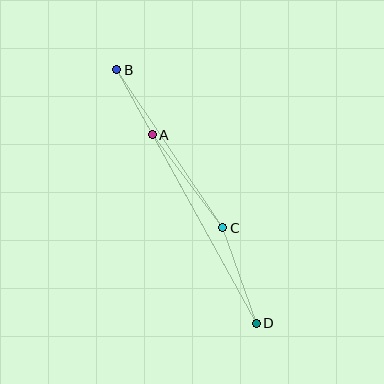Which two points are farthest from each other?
Points B and D are farthest from each other.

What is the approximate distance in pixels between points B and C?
The distance between B and C is approximately 190 pixels.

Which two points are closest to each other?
Points A and B are closest to each other.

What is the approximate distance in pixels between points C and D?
The distance between C and D is approximately 101 pixels.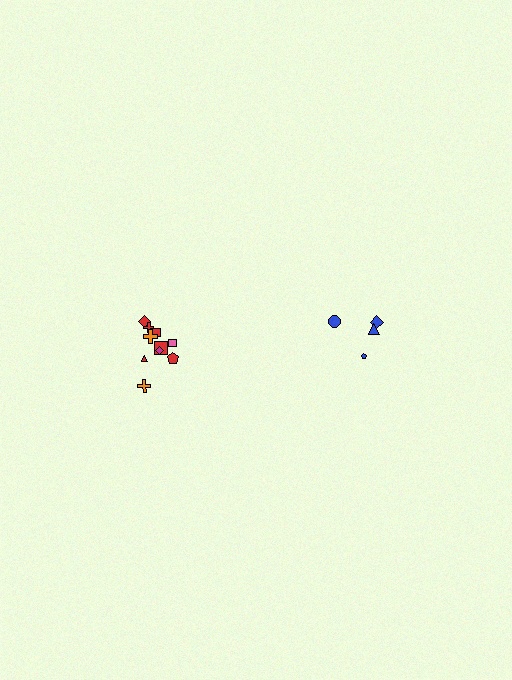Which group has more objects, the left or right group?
The left group.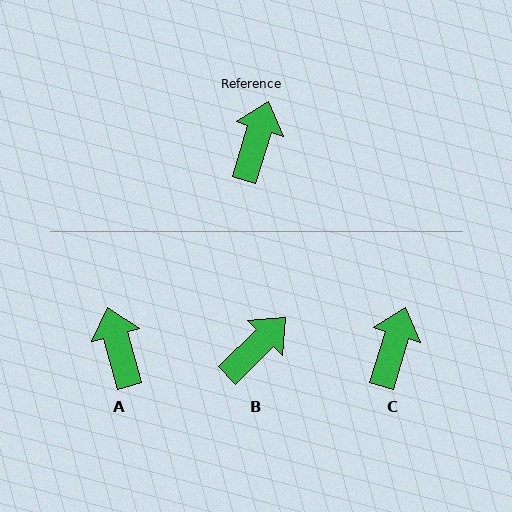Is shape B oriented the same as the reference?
No, it is off by about 28 degrees.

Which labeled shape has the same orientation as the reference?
C.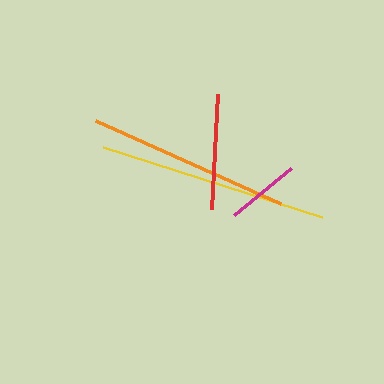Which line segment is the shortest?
The magenta line is the shortest at approximately 74 pixels.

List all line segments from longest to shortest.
From longest to shortest: yellow, orange, red, magenta.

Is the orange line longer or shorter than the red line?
The orange line is longer than the red line.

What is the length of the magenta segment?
The magenta segment is approximately 74 pixels long.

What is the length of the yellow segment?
The yellow segment is approximately 230 pixels long.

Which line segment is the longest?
The yellow line is the longest at approximately 230 pixels.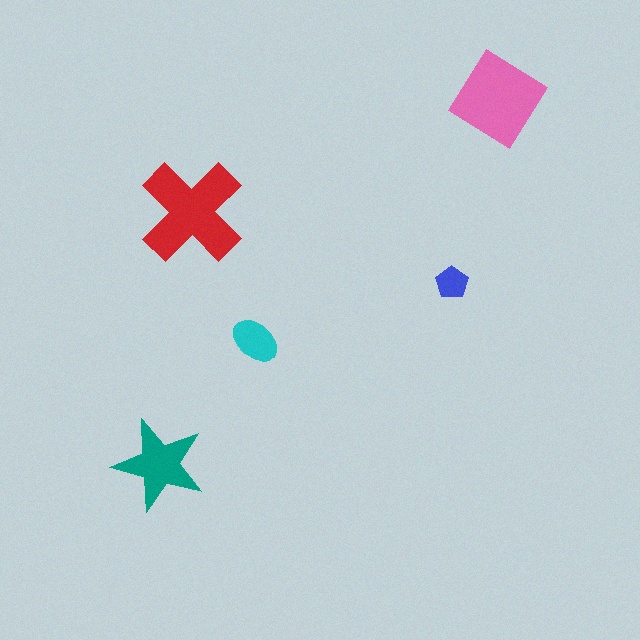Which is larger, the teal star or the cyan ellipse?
The teal star.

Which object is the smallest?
The blue pentagon.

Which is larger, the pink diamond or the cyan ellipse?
The pink diamond.